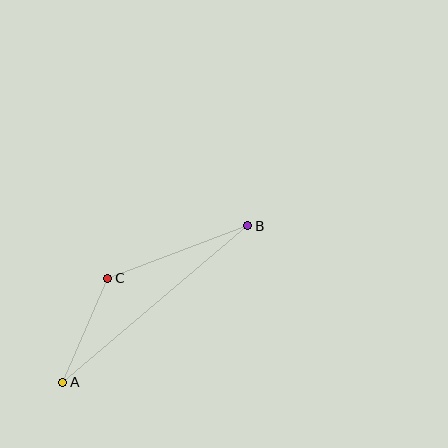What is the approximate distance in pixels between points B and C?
The distance between B and C is approximately 150 pixels.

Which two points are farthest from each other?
Points A and B are farthest from each other.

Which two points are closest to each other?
Points A and C are closest to each other.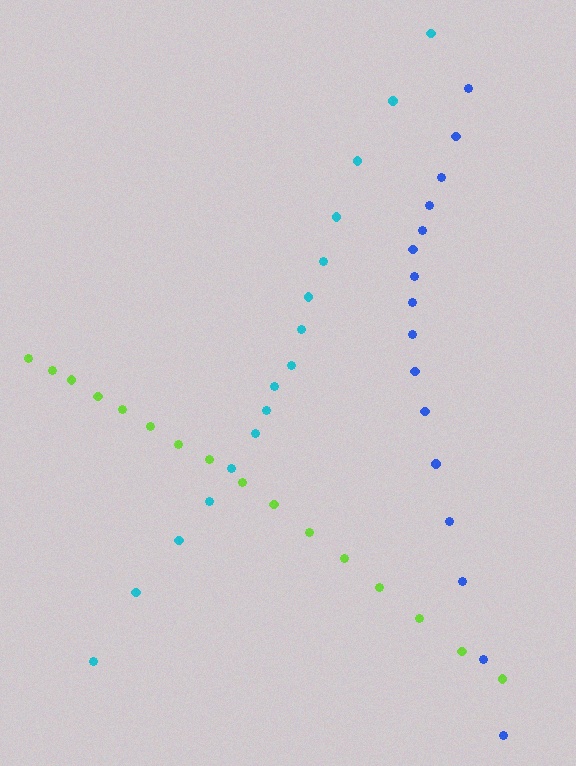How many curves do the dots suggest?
There are 3 distinct paths.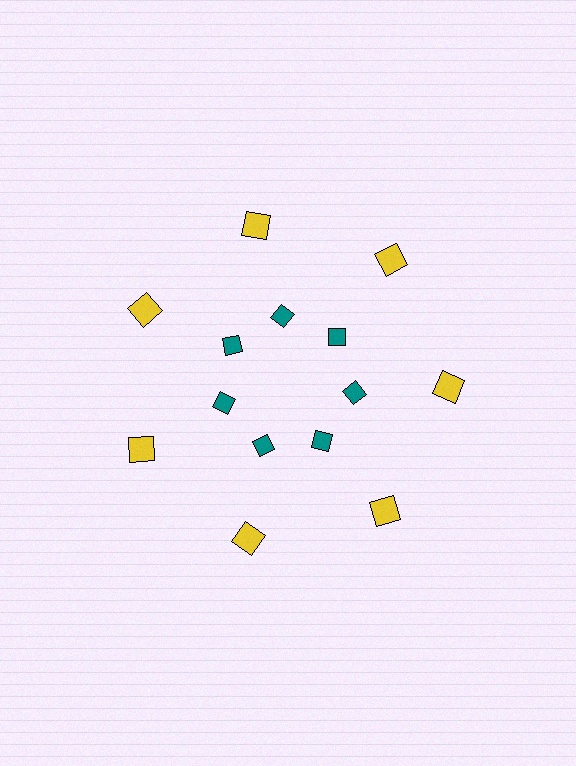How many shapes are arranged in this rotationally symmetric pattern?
There are 14 shapes, arranged in 7 groups of 2.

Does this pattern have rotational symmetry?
Yes, this pattern has 7-fold rotational symmetry. It looks the same after rotating 51 degrees around the center.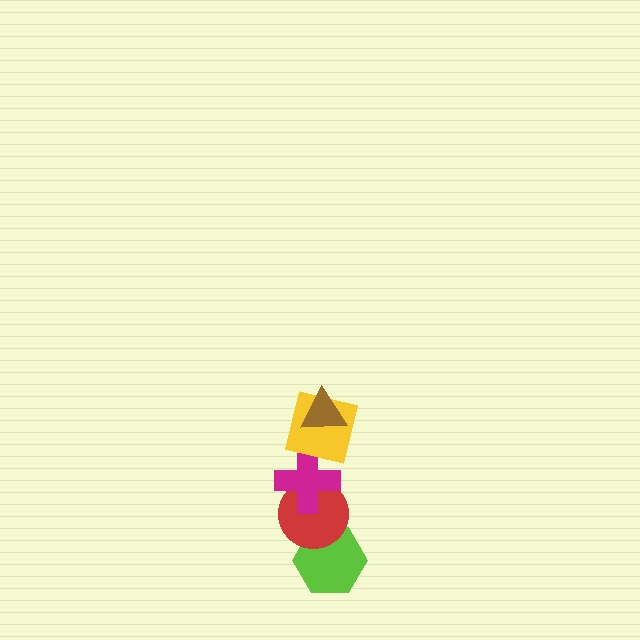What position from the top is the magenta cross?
The magenta cross is 3rd from the top.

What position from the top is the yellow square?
The yellow square is 2nd from the top.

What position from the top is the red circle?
The red circle is 4th from the top.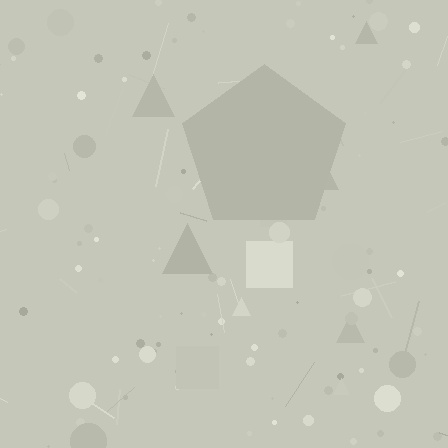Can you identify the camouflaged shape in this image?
The camouflaged shape is a pentagon.